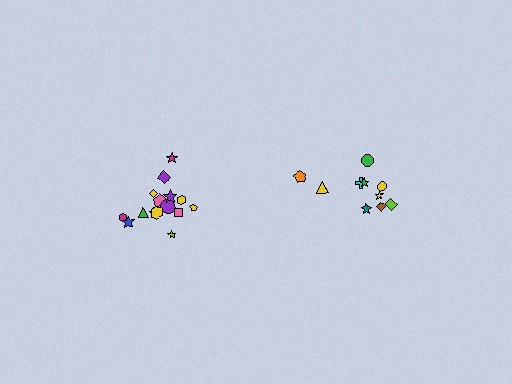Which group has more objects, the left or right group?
The left group.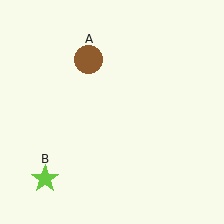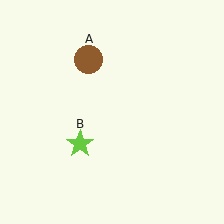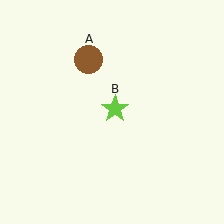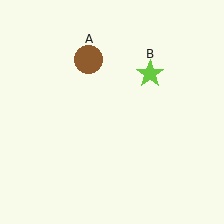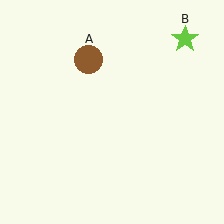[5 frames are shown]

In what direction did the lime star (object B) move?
The lime star (object B) moved up and to the right.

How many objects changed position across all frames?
1 object changed position: lime star (object B).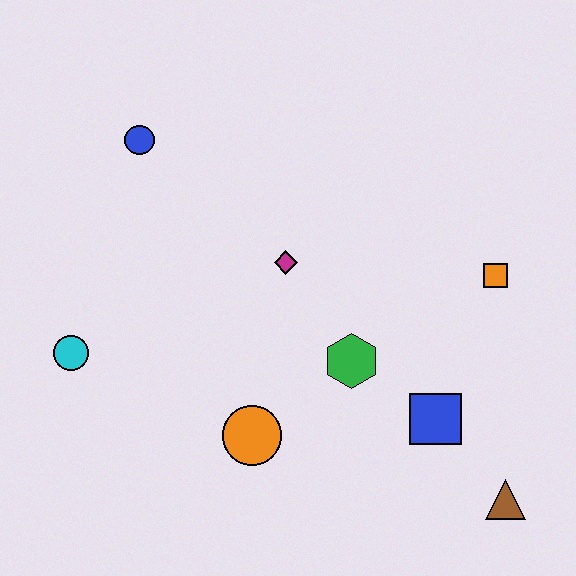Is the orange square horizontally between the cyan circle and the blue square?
No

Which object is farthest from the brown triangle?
The blue circle is farthest from the brown triangle.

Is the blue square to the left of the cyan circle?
No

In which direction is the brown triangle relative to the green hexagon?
The brown triangle is to the right of the green hexagon.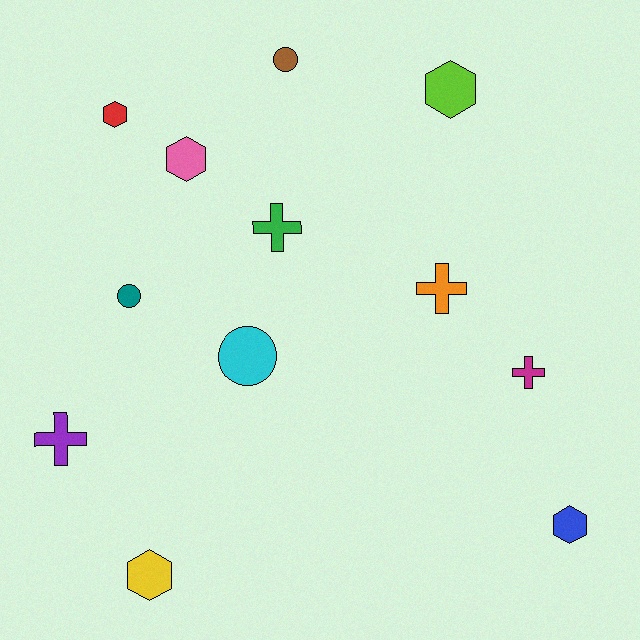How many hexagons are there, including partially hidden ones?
There are 5 hexagons.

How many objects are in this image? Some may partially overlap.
There are 12 objects.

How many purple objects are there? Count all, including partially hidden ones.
There is 1 purple object.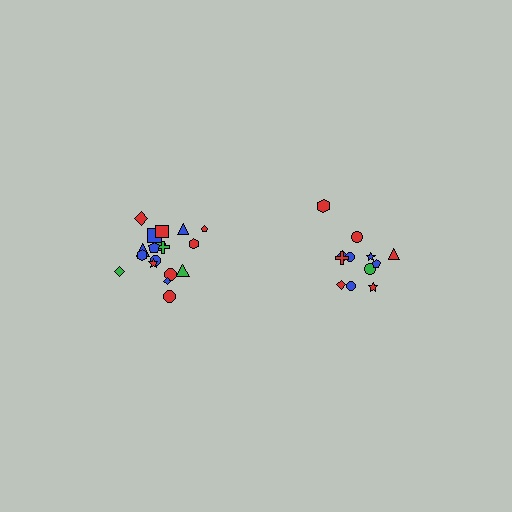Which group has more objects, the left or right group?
The left group.